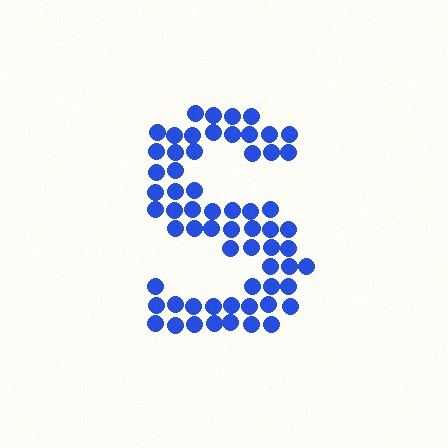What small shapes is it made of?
It is made of small circles.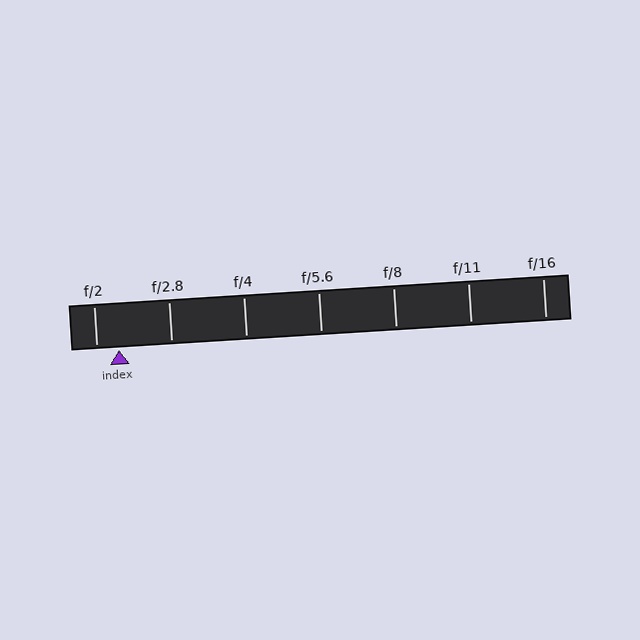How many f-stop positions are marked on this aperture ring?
There are 7 f-stop positions marked.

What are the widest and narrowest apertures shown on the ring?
The widest aperture shown is f/2 and the narrowest is f/16.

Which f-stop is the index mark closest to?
The index mark is closest to f/2.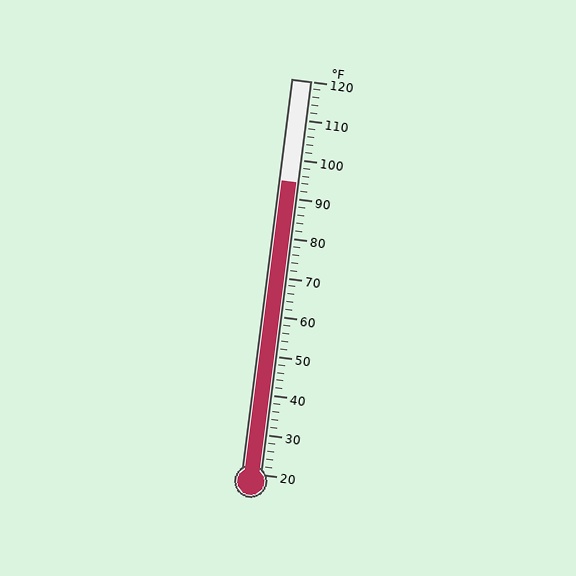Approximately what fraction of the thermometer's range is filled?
The thermometer is filled to approximately 75% of its range.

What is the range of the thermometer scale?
The thermometer scale ranges from 20°F to 120°F.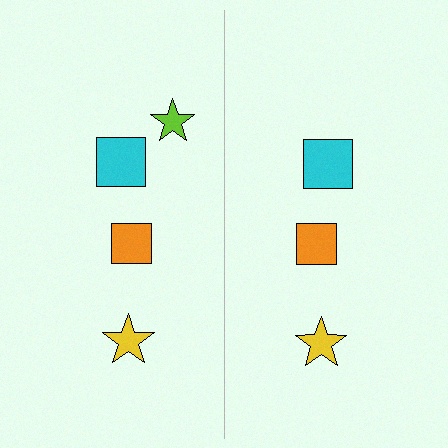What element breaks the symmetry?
A lime star is missing from the right side.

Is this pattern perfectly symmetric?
No, the pattern is not perfectly symmetric. A lime star is missing from the right side.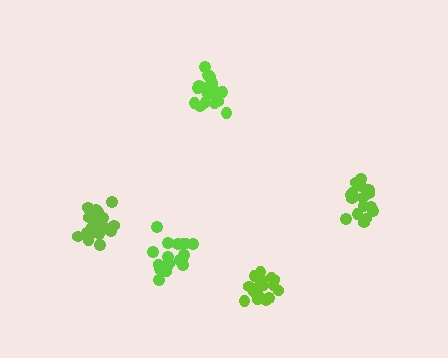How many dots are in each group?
Group 1: 18 dots, Group 2: 19 dots, Group 3: 19 dots, Group 4: 17 dots, Group 5: 19 dots (92 total).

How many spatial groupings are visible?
There are 5 spatial groupings.